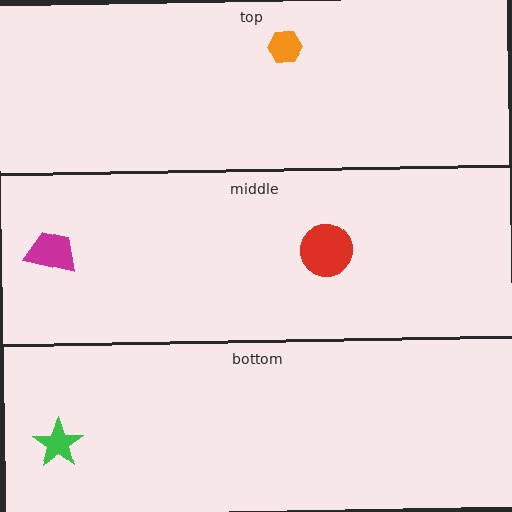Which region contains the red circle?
The middle region.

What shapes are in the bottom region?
The green star.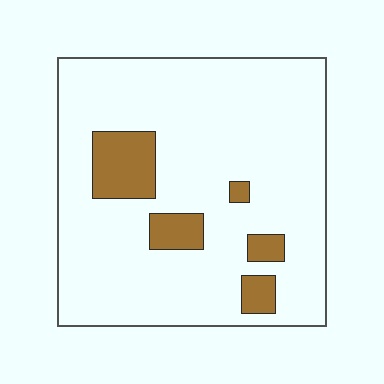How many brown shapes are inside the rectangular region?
5.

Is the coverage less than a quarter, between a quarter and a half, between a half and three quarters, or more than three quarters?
Less than a quarter.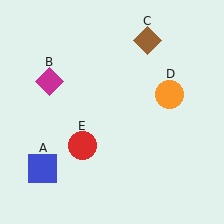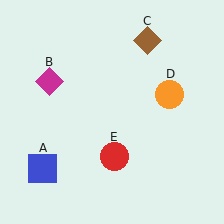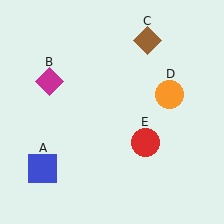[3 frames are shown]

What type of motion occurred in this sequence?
The red circle (object E) rotated counterclockwise around the center of the scene.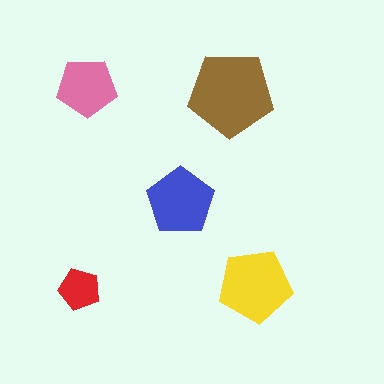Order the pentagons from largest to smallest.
the brown one, the yellow one, the blue one, the pink one, the red one.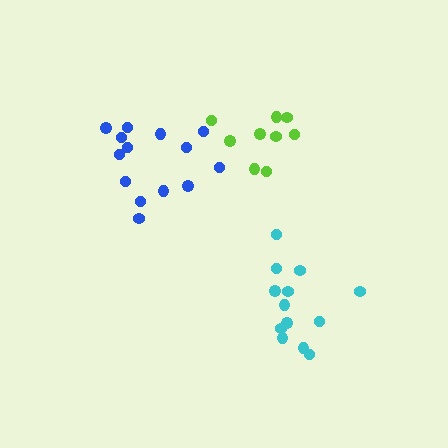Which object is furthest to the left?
The blue cluster is leftmost.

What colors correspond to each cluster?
The clusters are colored: cyan, lime, blue.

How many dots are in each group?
Group 1: 13 dots, Group 2: 9 dots, Group 3: 14 dots (36 total).